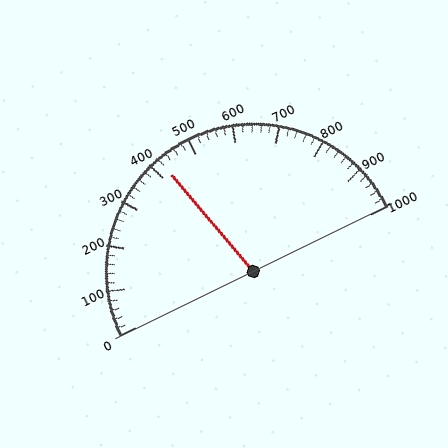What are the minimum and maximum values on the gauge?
The gauge ranges from 0 to 1000.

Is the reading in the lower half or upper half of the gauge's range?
The reading is in the lower half of the range (0 to 1000).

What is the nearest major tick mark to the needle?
The nearest major tick mark is 400.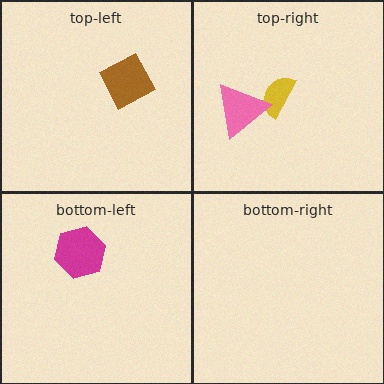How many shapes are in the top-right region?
2.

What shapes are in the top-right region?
The yellow semicircle, the pink triangle.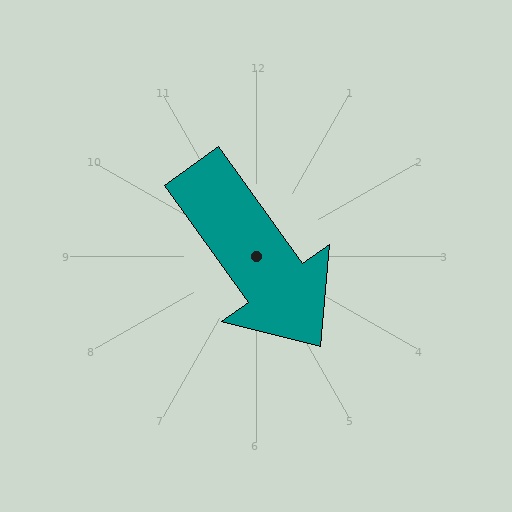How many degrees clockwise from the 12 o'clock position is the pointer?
Approximately 144 degrees.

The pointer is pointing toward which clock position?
Roughly 5 o'clock.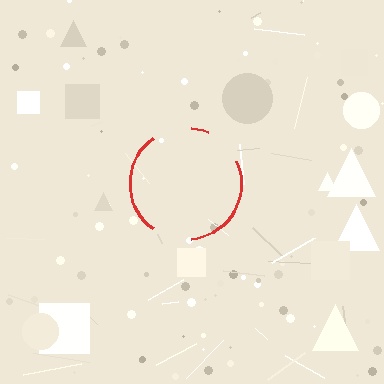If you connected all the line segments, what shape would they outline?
They would outline a circle.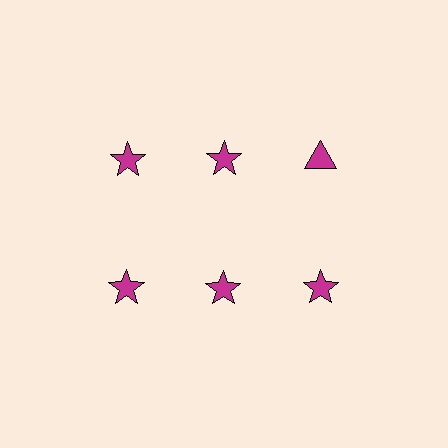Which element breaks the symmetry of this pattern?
The magenta triangle in the top row, center column breaks the symmetry. All other shapes are magenta stars.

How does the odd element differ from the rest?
It has a different shape: triangle instead of star.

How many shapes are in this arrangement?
There are 6 shapes arranged in a grid pattern.